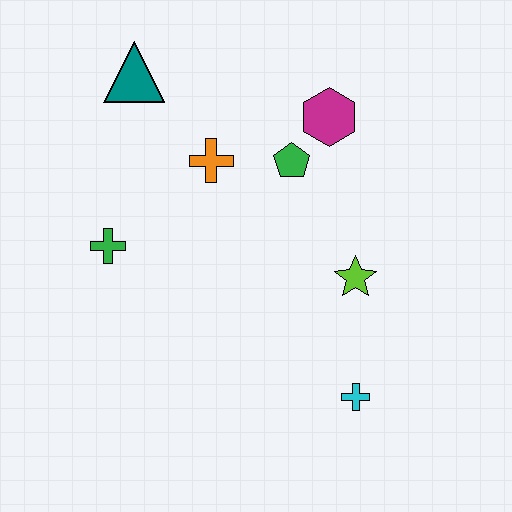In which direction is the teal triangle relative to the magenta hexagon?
The teal triangle is to the left of the magenta hexagon.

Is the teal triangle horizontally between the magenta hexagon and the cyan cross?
No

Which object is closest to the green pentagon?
The magenta hexagon is closest to the green pentagon.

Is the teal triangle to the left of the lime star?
Yes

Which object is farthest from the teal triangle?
The cyan cross is farthest from the teal triangle.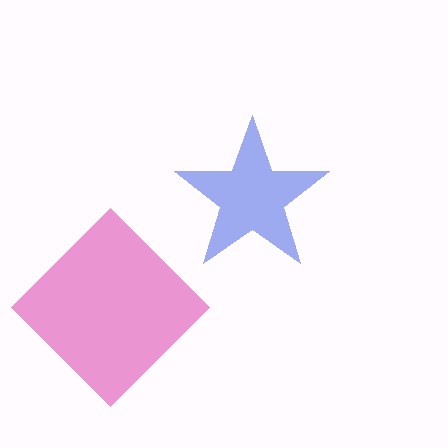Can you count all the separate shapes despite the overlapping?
Yes, there are 2 separate shapes.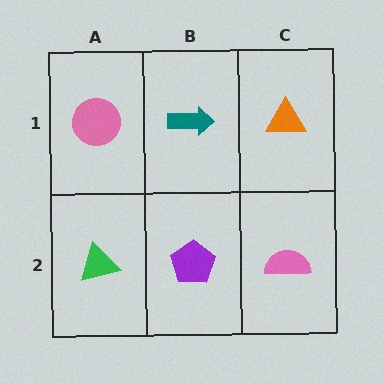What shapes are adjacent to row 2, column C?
An orange triangle (row 1, column C), a purple pentagon (row 2, column B).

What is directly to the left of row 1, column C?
A teal arrow.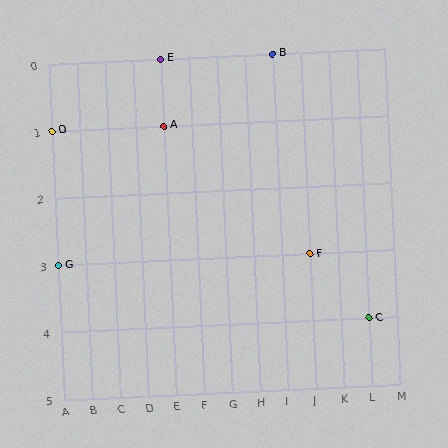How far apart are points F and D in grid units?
Points F and D are 9 columns and 2 rows apart (about 9.2 grid units diagonally).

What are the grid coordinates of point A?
Point A is at grid coordinates (E, 1).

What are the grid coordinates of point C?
Point C is at grid coordinates (L, 4).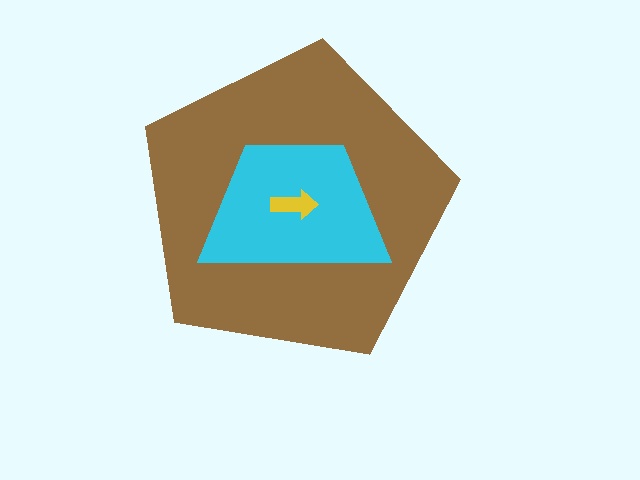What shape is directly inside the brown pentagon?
The cyan trapezoid.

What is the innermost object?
The yellow arrow.